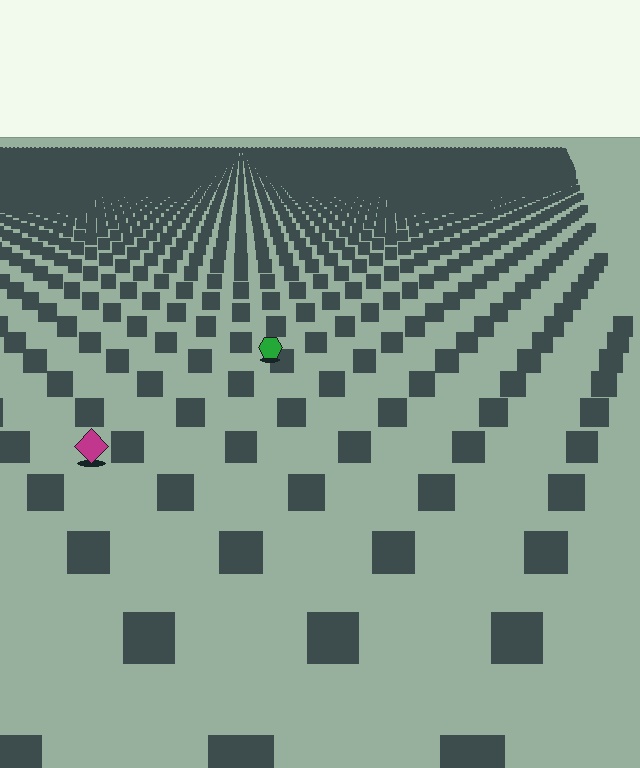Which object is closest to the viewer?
The magenta diamond is closest. The texture marks near it are larger and more spread out.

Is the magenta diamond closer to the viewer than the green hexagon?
Yes. The magenta diamond is closer — you can tell from the texture gradient: the ground texture is coarser near it.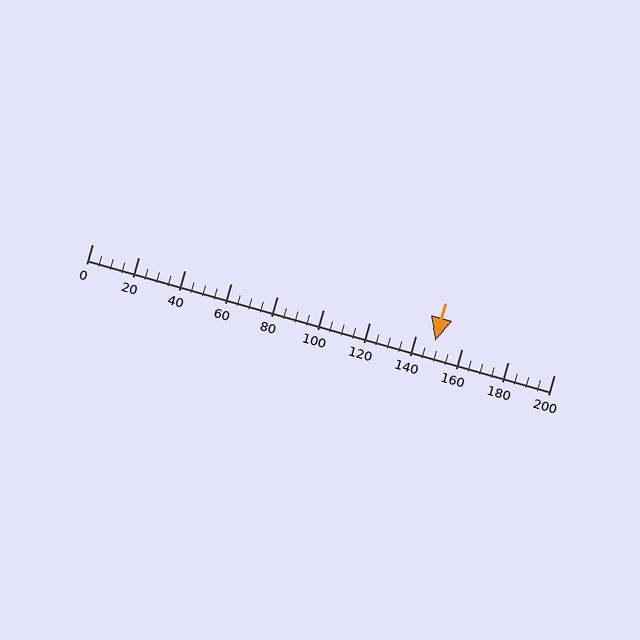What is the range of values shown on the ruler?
The ruler shows values from 0 to 200.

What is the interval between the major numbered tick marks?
The major tick marks are spaced 20 units apart.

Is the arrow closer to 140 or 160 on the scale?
The arrow is closer to 140.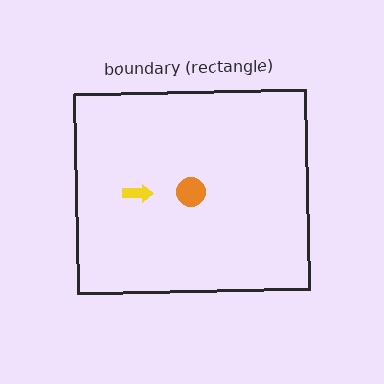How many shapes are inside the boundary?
2 inside, 0 outside.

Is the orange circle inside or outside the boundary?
Inside.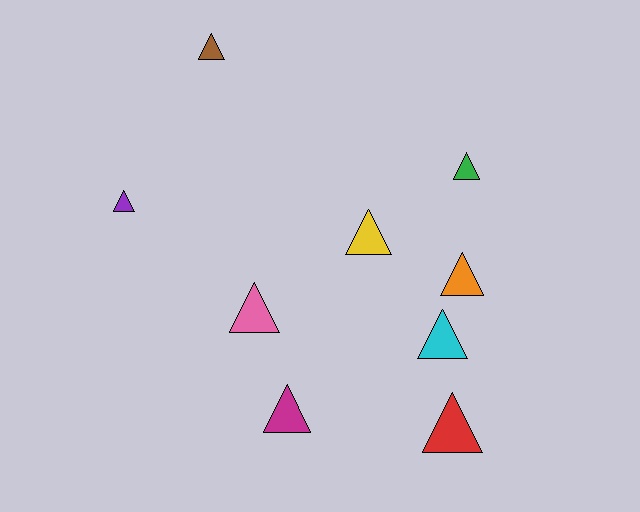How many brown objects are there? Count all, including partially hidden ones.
There is 1 brown object.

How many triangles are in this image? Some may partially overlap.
There are 9 triangles.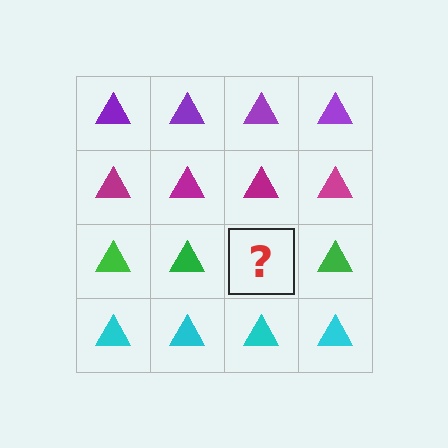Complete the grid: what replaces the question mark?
The question mark should be replaced with a green triangle.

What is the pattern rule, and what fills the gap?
The rule is that each row has a consistent color. The gap should be filled with a green triangle.